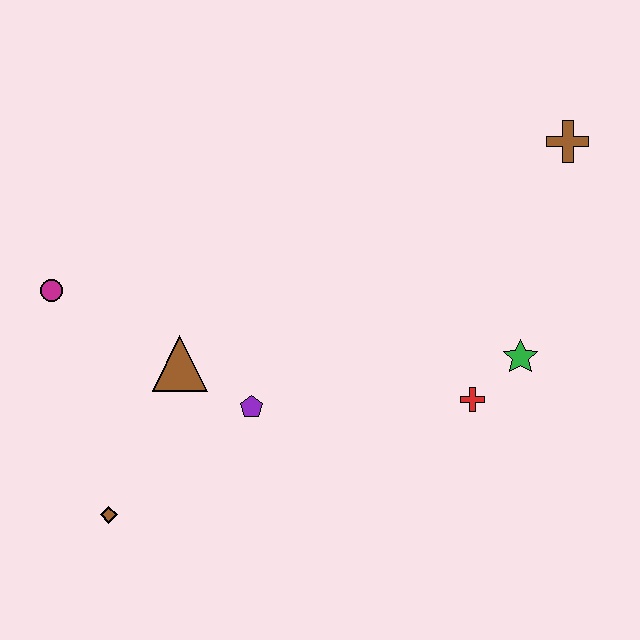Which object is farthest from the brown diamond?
The brown cross is farthest from the brown diamond.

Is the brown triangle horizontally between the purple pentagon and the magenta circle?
Yes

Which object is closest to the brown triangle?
The purple pentagon is closest to the brown triangle.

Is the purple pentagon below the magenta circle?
Yes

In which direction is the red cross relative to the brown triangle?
The red cross is to the right of the brown triangle.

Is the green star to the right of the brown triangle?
Yes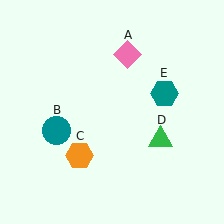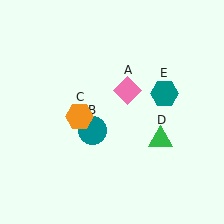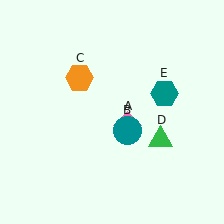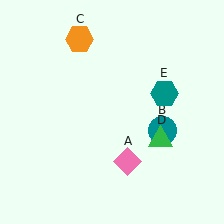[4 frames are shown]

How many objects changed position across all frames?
3 objects changed position: pink diamond (object A), teal circle (object B), orange hexagon (object C).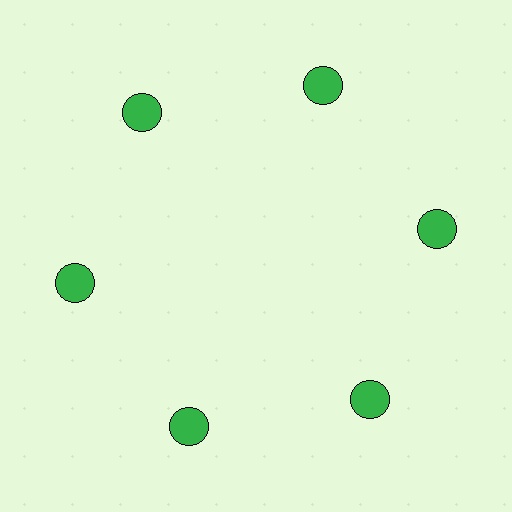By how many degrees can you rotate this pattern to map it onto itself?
The pattern maps onto itself every 60 degrees of rotation.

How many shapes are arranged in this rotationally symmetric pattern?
There are 6 shapes, arranged in 6 groups of 1.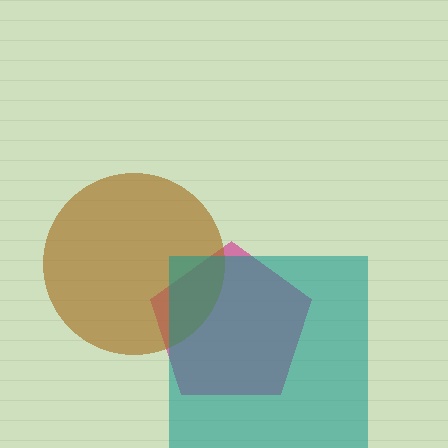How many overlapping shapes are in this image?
There are 3 overlapping shapes in the image.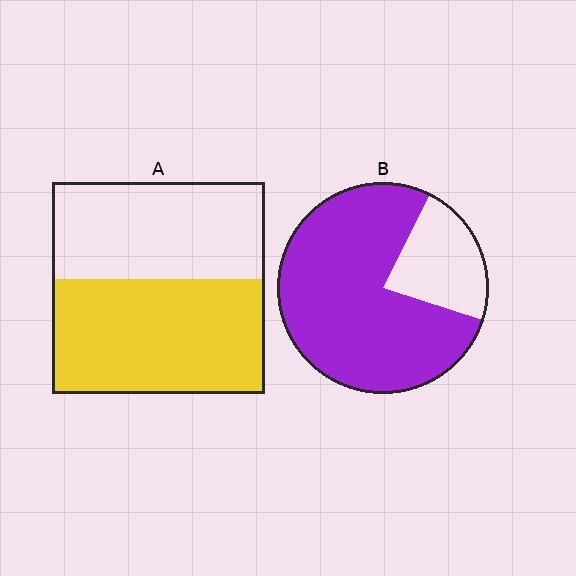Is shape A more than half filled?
Yes.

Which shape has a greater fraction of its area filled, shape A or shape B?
Shape B.